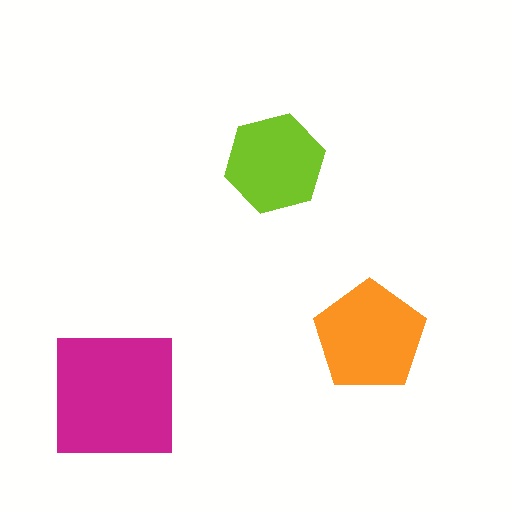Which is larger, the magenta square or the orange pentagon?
The magenta square.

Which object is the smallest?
The lime hexagon.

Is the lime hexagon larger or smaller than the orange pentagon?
Smaller.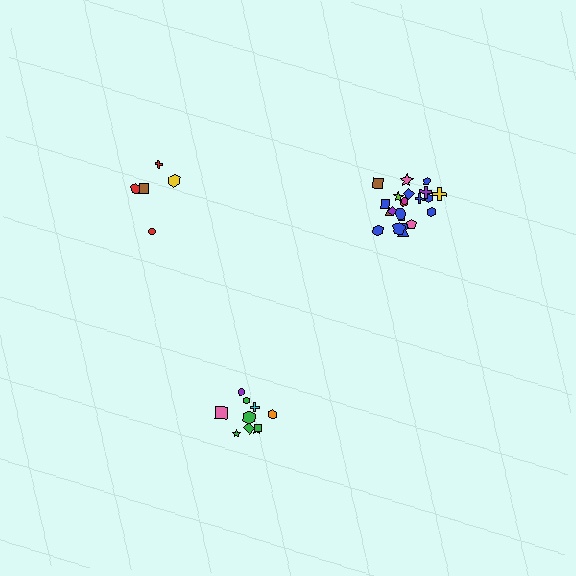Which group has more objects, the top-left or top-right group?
The top-right group.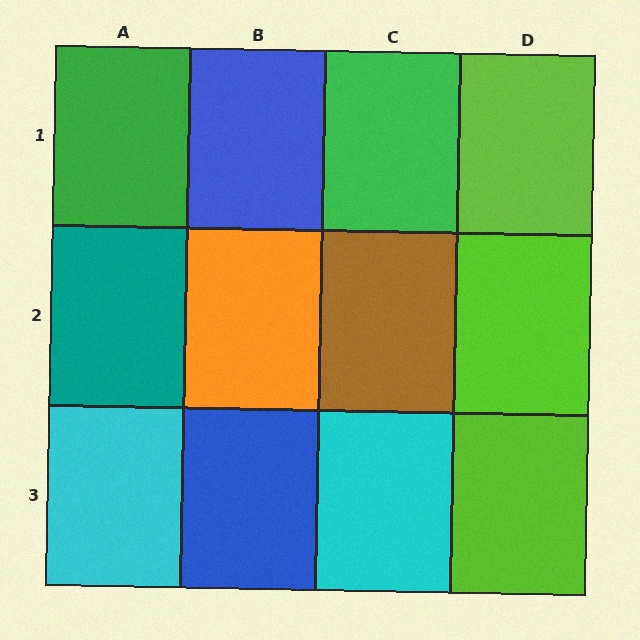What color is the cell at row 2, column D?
Lime.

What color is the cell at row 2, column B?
Orange.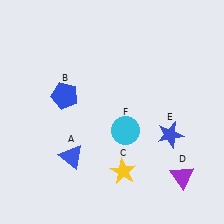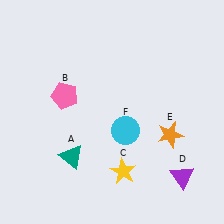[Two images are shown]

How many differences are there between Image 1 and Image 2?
There are 3 differences between the two images.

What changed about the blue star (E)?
In Image 1, E is blue. In Image 2, it changed to orange.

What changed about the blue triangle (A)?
In Image 1, A is blue. In Image 2, it changed to teal.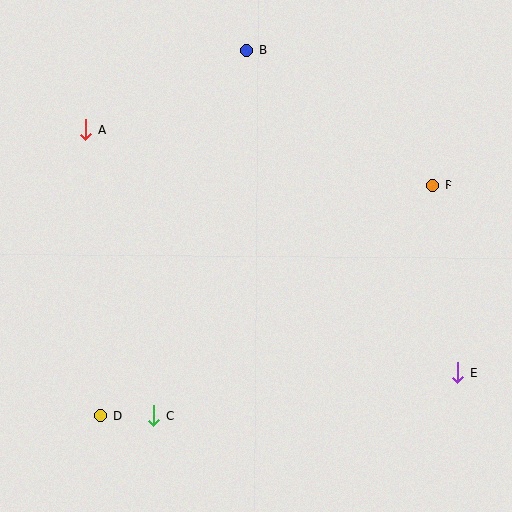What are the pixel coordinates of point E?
Point E is at (458, 372).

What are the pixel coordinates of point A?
Point A is at (86, 130).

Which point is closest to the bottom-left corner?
Point D is closest to the bottom-left corner.